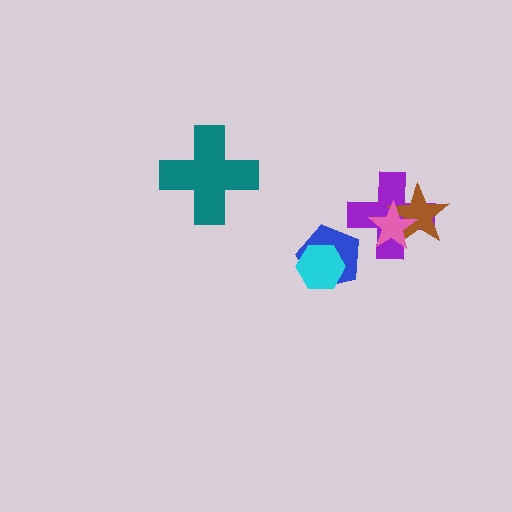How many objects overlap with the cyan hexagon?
1 object overlaps with the cyan hexagon.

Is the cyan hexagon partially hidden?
No, no other shape covers it.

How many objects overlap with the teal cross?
0 objects overlap with the teal cross.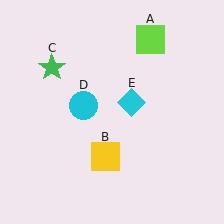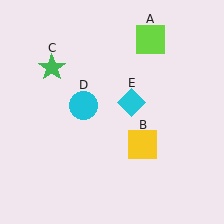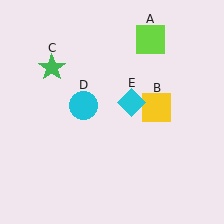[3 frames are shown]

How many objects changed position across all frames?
1 object changed position: yellow square (object B).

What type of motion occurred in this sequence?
The yellow square (object B) rotated counterclockwise around the center of the scene.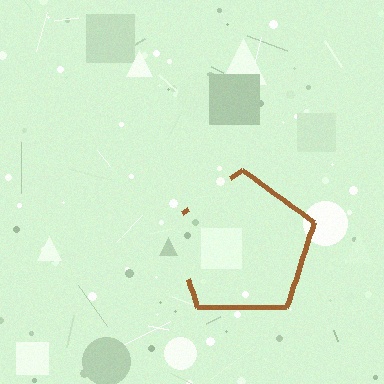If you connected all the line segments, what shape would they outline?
They would outline a pentagon.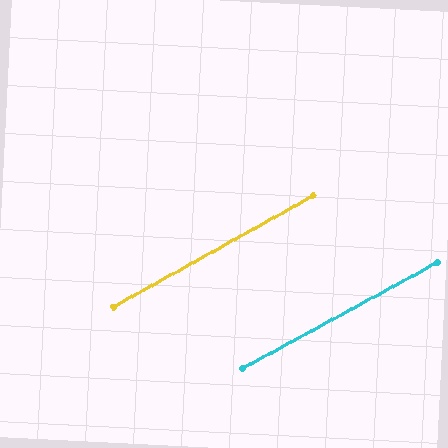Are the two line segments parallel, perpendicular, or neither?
Parallel — their directions differ by only 0.4°.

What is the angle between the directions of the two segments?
Approximately 0 degrees.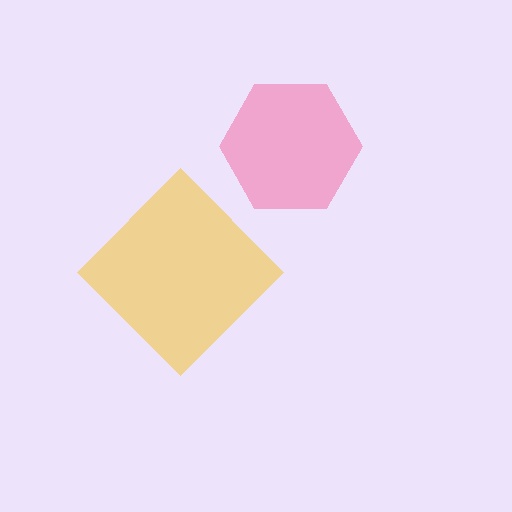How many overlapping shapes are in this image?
There are 2 overlapping shapes in the image.